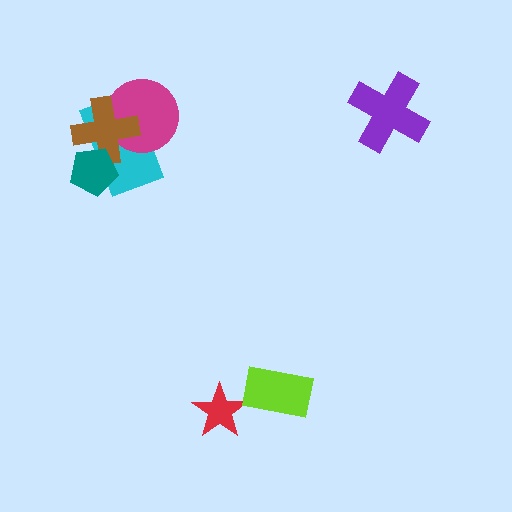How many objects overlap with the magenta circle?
2 objects overlap with the magenta circle.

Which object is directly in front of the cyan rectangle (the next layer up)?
The magenta circle is directly in front of the cyan rectangle.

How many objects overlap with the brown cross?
3 objects overlap with the brown cross.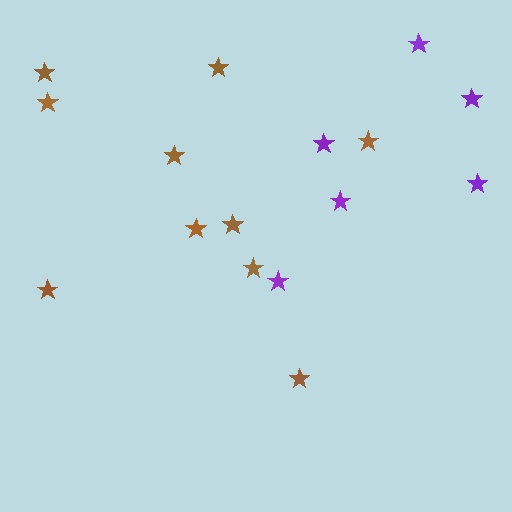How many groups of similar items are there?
There are 2 groups: one group of brown stars (10) and one group of purple stars (6).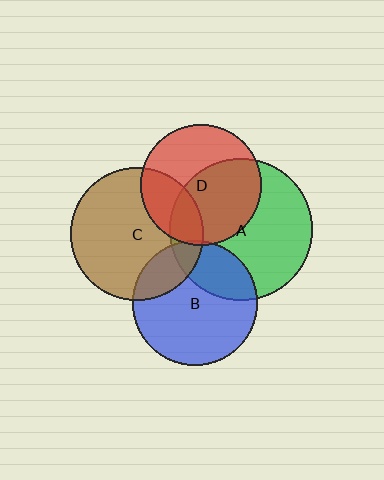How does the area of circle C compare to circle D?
Approximately 1.2 times.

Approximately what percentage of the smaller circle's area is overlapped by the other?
Approximately 50%.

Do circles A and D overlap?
Yes.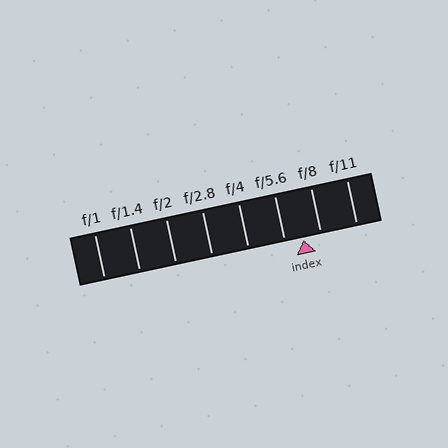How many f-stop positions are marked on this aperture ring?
There are 8 f-stop positions marked.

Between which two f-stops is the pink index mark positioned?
The index mark is between f/5.6 and f/8.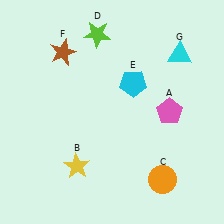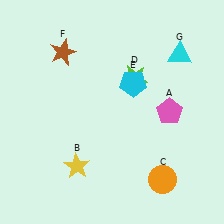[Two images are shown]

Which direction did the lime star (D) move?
The lime star (D) moved down.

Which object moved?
The lime star (D) moved down.